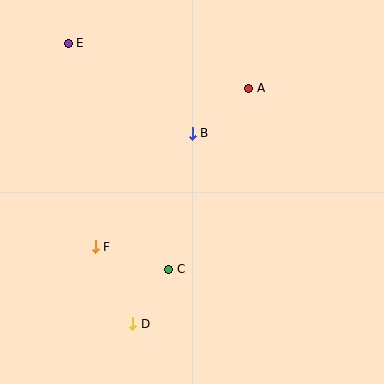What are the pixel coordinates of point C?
Point C is at (169, 269).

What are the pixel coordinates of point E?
Point E is at (68, 44).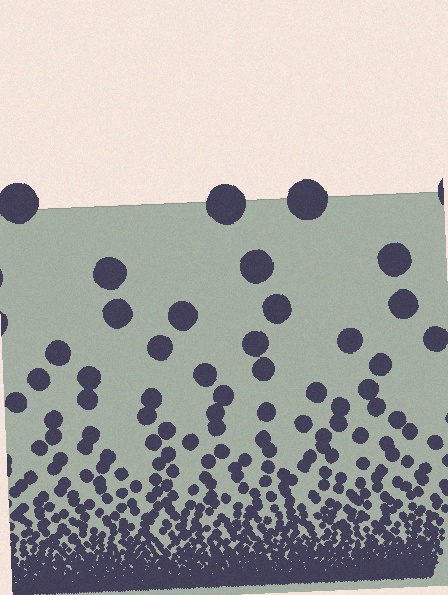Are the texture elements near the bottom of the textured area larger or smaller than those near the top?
Smaller. The gradient is inverted — elements near the bottom are smaller and denser.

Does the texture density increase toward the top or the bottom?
Density increases toward the bottom.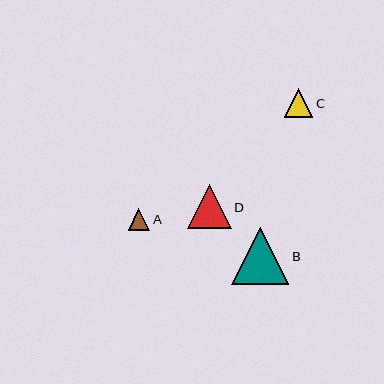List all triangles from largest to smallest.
From largest to smallest: B, D, C, A.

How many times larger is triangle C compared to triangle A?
Triangle C is approximately 1.3 times the size of triangle A.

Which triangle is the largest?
Triangle B is the largest with a size of approximately 57 pixels.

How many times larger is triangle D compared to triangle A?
Triangle D is approximately 2.0 times the size of triangle A.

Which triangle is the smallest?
Triangle A is the smallest with a size of approximately 22 pixels.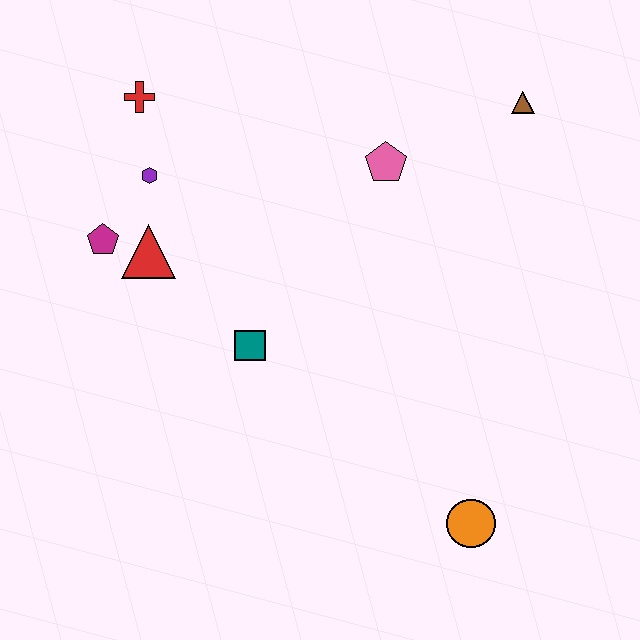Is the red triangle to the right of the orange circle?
No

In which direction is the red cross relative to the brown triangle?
The red cross is to the left of the brown triangle.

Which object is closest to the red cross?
The purple hexagon is closest to the red cross.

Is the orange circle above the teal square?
No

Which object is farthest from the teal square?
The brown triangle is farthest from the teal square.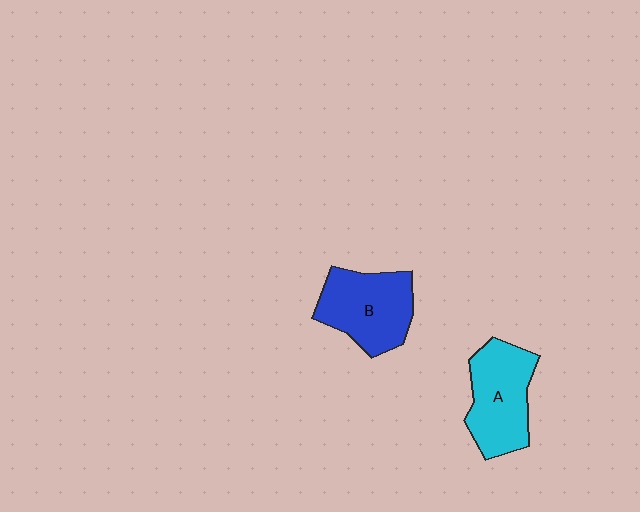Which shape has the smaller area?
Shape A (cyan).